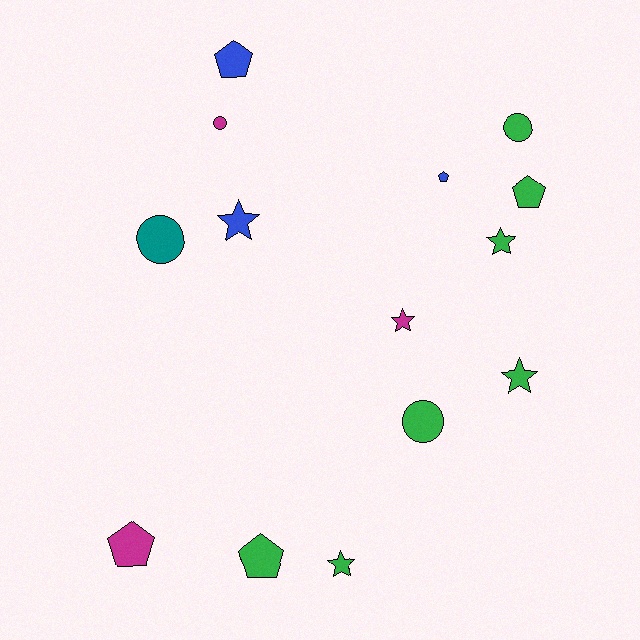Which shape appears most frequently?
Pentagon, with 5 objects.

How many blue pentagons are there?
There are 2 blue pentagons.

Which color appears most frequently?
Green, with 7 objects.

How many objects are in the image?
There are 14 objects.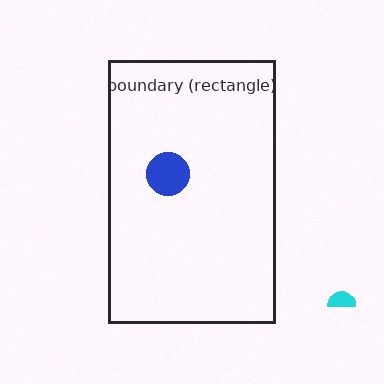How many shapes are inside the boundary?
1 inside, 1 outside.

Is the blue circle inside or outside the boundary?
Inside.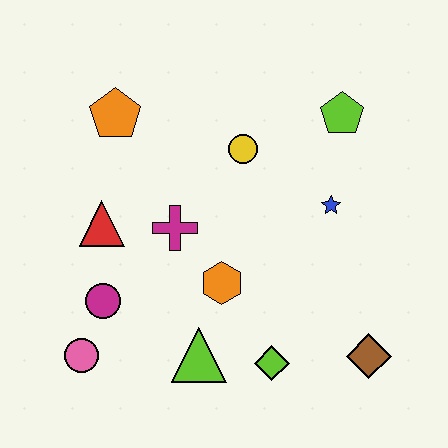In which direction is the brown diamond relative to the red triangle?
The brown diamond is to the right of the red triangle.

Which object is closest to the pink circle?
The magenta circle is closest to the pink circle.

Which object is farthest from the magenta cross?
The brown diamond is farthest from the magenta cross.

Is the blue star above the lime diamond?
Yes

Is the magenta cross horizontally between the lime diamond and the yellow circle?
No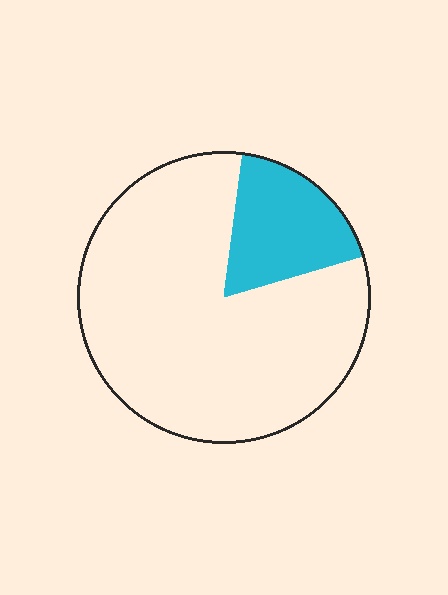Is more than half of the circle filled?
No.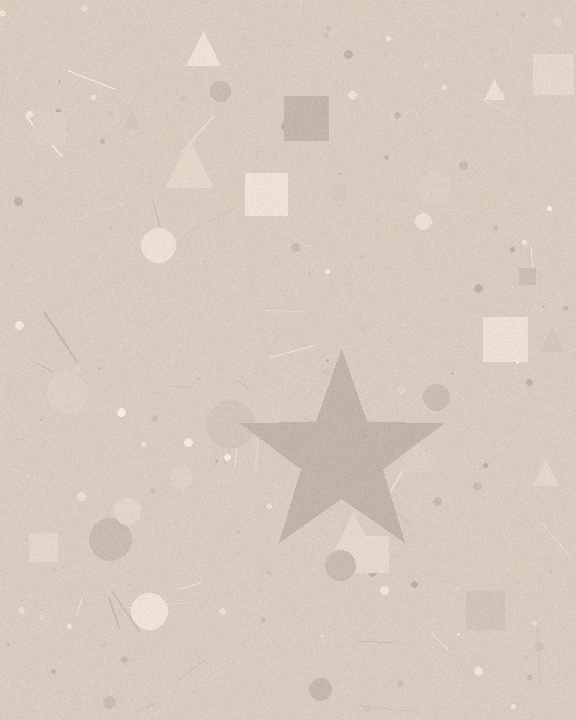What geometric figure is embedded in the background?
A star is embedded in the background.